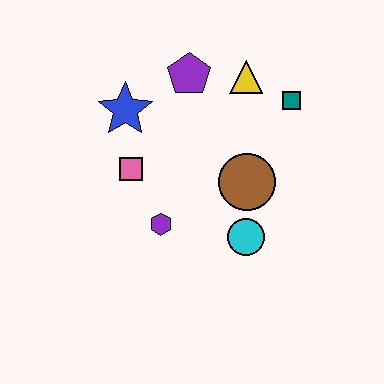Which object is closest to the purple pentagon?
The yellow triangle is closest to the purple pentagon.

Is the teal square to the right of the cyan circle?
Yes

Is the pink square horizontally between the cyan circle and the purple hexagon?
No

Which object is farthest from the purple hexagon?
The teal square is farthest from the purple hexagon.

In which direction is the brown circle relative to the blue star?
The brown circle is to the right of the blue star.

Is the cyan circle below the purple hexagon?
Yes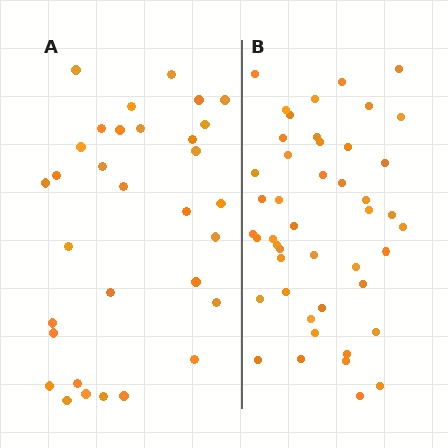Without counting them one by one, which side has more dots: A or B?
Region B (the right region) has more dots.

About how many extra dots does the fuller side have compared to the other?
Region B has approximately 15 more dots than region A.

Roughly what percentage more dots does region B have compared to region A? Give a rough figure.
About 45% more.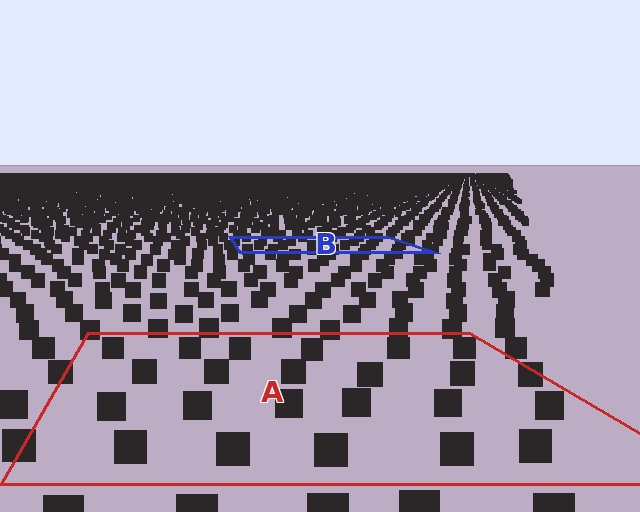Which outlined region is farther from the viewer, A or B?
Region B is farther from the viewer — the texture elements inside it appear smaller and more densely packed.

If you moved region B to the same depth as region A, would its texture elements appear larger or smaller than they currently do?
They would appear larger. At a closer depth, the same texture elements are projected at a bigger on-screen size.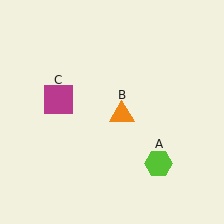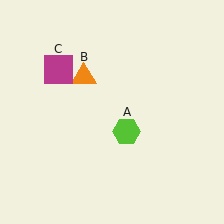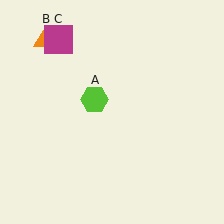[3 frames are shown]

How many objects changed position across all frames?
3 objects changed position: lime hexagon (object A), orange triangle (object B), magenta square (object C).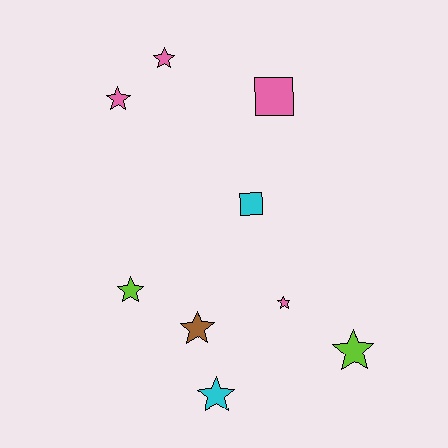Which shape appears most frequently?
Star, with 7 objects.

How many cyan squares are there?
There is 1 cyan square.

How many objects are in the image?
There are 9 objects.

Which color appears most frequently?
Pink, with 4 objects.